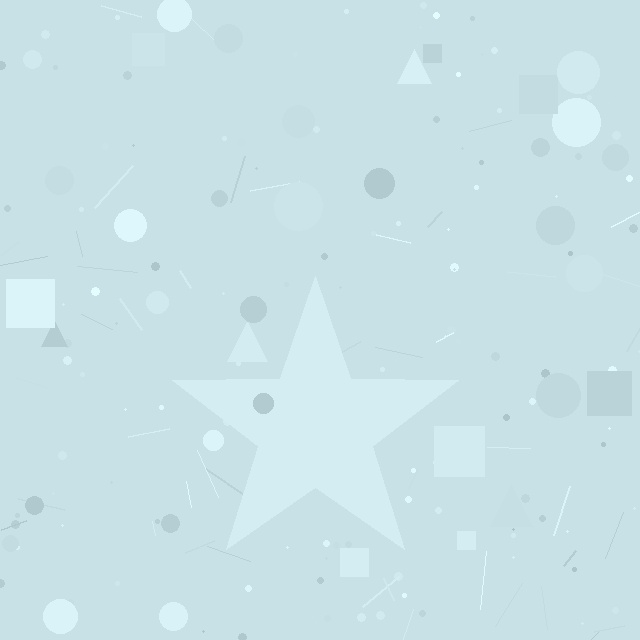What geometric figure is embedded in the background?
A star is embedded in the background.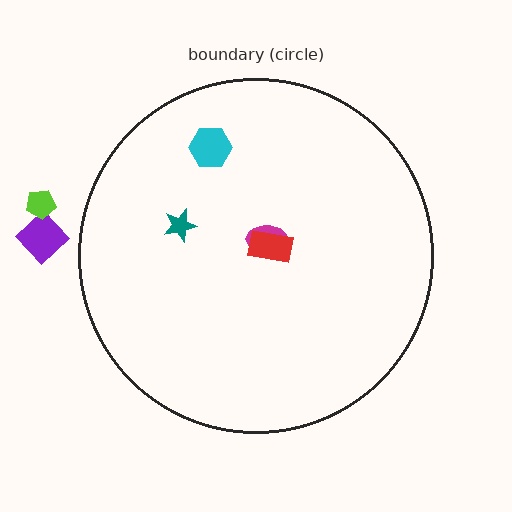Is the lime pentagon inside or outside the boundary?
Outside.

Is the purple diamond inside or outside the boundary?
Outside.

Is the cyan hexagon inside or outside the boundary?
Inside.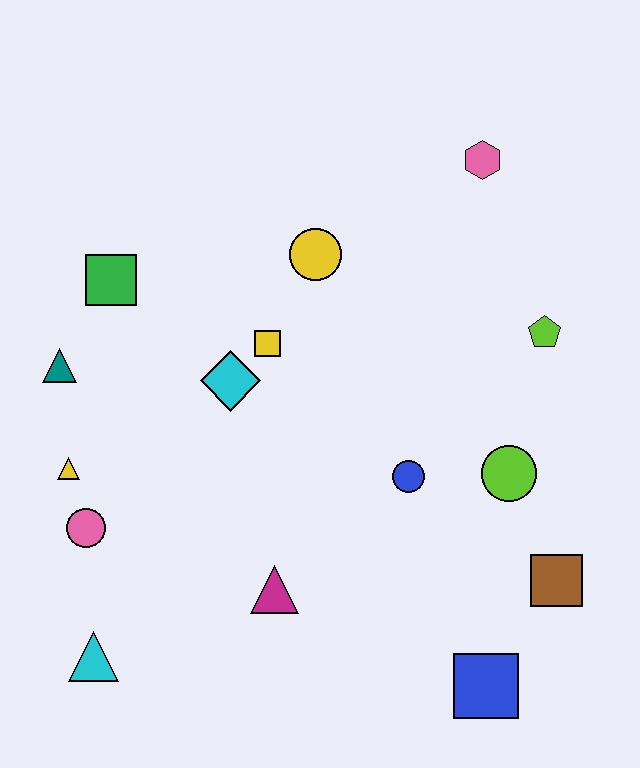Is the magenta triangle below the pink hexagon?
Yes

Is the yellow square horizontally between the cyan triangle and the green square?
No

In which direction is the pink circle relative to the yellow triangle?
The pink circle is below the yellow triangle.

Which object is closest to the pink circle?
The yellow triangle is closest to the pink circle.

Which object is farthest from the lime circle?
The teal triangle is farthest from the lime circle.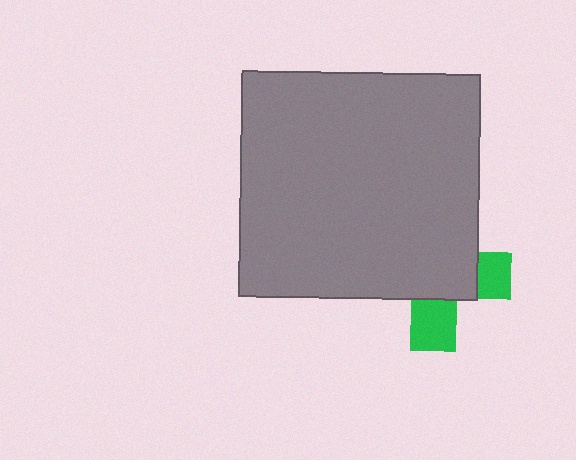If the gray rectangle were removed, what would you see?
You would see the complete green cross.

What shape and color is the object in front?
The object in front is a gray rectangle.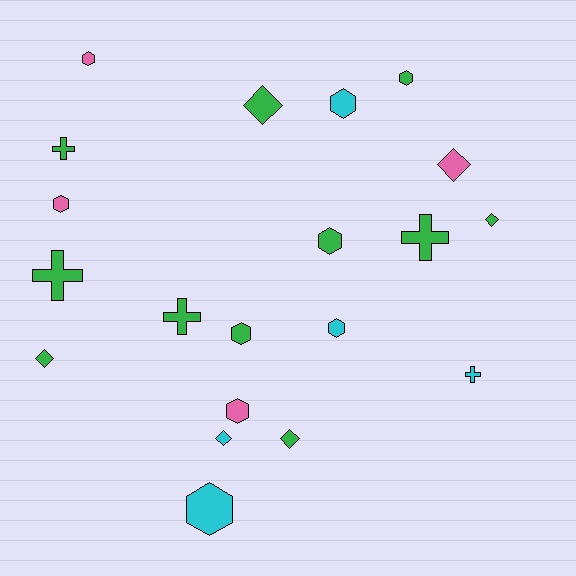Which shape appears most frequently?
Hexagon, with 9 objects.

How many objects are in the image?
There are 20 objects.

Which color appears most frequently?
Green, with 11 objects.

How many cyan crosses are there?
There is 1 cyan cross.